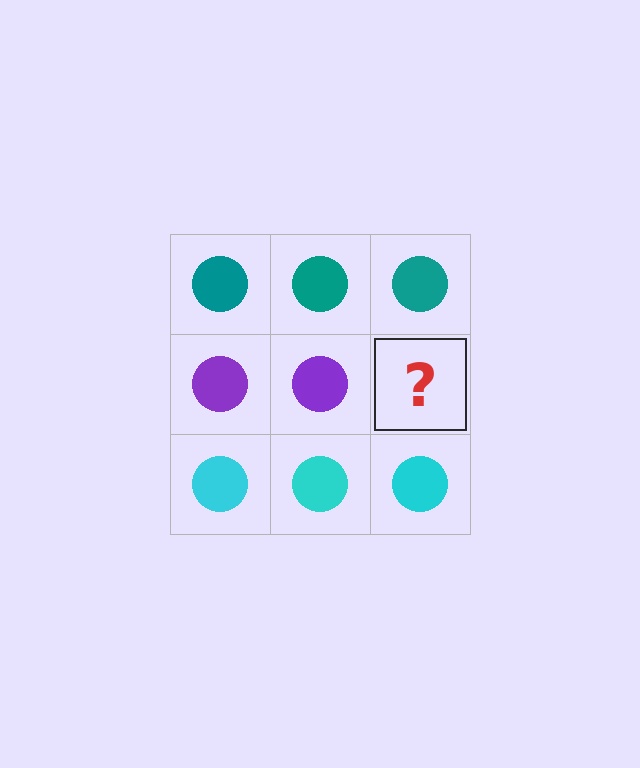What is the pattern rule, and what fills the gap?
The rule is that each row has a consistent color. The gap should be filled with a purple circle.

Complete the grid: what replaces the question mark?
The question mark should be replaced with a purple circle.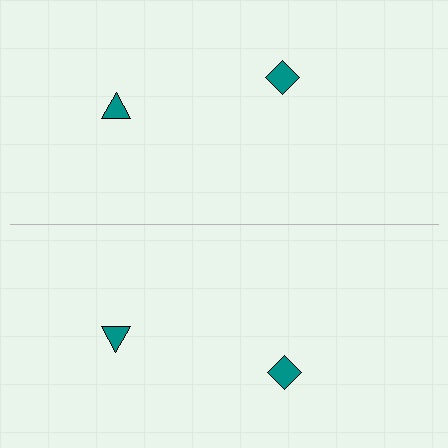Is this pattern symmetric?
Yes, this pattern has bilateral (reflection) symmetry.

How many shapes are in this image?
There are 4 shapes in this image.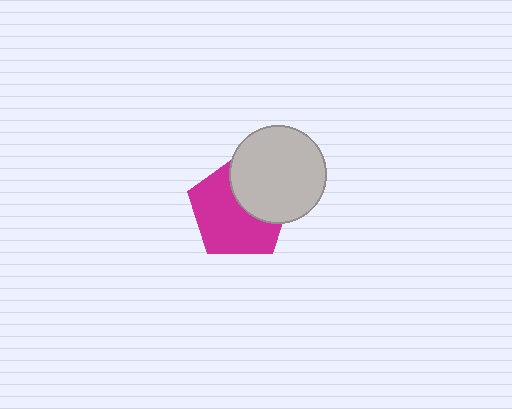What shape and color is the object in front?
The object in front is a light gray circle.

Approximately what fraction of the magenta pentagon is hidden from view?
Roughly 38% of the magenta pentagon is hidden behind the light gray circle.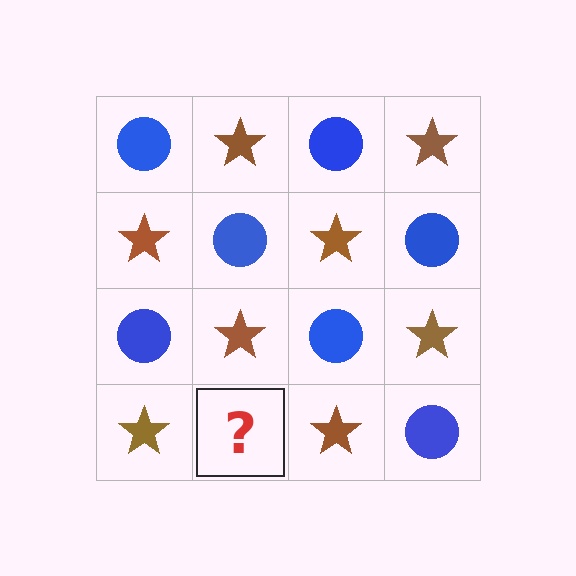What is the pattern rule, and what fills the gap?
The rule is that it alternates blue circle and brown star in a checkerboard pattern. The gap should be filled with a blue circle.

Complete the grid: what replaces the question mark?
The question mark should be replaced with a blue circle.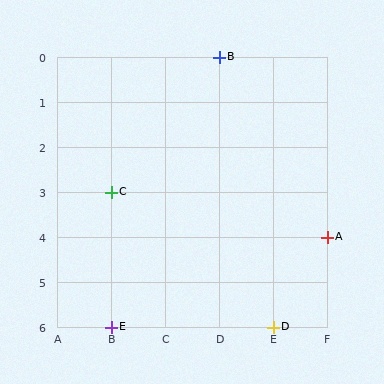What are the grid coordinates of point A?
Point A is at grid coordinates (F, 4).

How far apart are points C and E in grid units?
Points C and E are 3 rows apart.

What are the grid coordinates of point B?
Point B is at grid coordinates (D, 0).